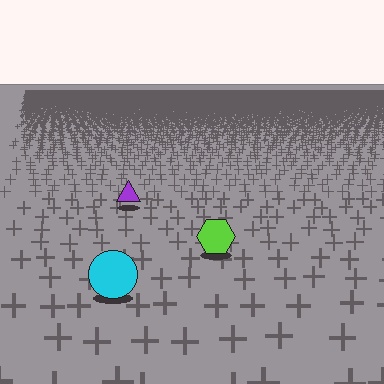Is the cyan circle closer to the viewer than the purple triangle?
Yes. The cyan circle is closer — you can tell from the texture gradient: the ground texture is coarser near it.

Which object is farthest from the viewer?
The purple triangle is farthest from the viewer. It appears smaller and the ground texture around it is denser.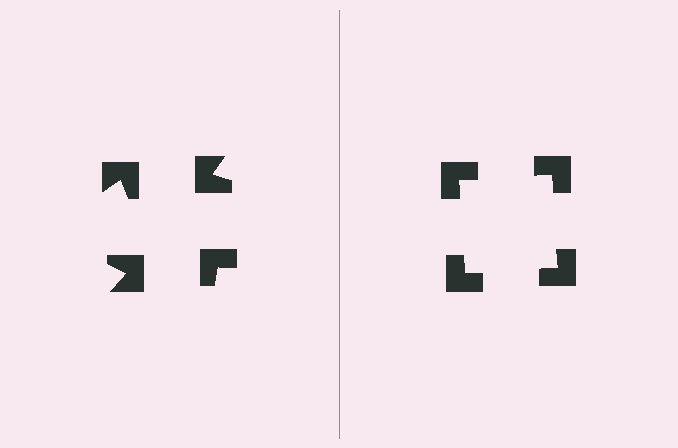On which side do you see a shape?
An illusory square appears on the right side. On the left side the wedge cuts are rotated, so no coherent shape forms.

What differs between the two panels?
The notched squares are positioned identically on both sides; only the wedge orientations differ. On the right they align to a square; on the left they are misaligned.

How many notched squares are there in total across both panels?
8 — 4 on each side.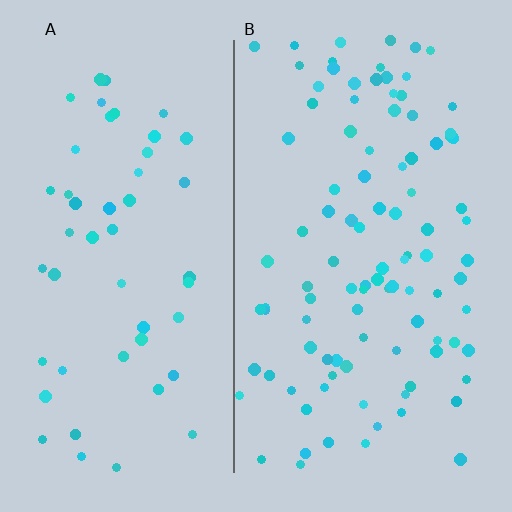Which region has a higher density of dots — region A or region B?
B (the right).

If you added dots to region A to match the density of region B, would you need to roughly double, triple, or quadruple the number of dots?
Approximately double.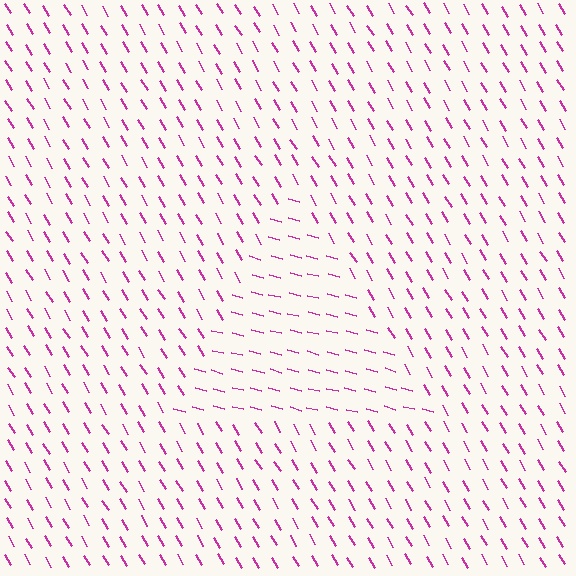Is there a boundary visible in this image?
Yes, there is a texture boundary formed by a change in line orientation.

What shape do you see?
I see a triangle.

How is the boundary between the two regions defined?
The boundary is defined purely by a change in line orientation (approximately 45 degrees difference). All lines are the same color and thickness.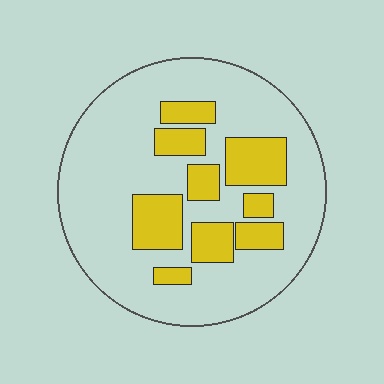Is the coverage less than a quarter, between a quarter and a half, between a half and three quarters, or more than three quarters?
Between a quarter and a half.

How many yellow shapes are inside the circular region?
9.